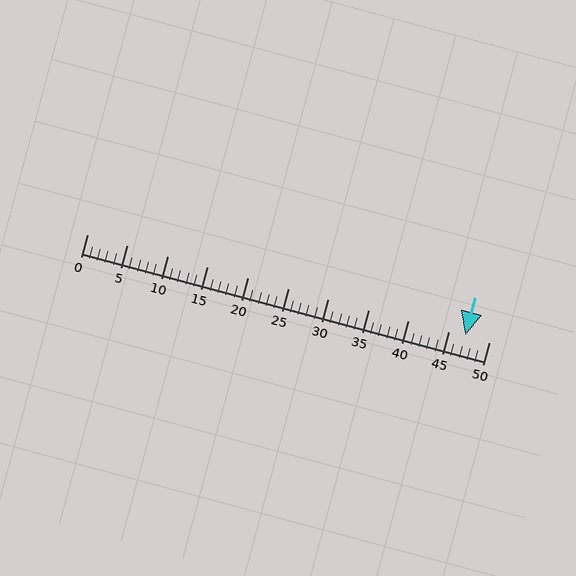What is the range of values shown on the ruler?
The ruler shows values from 0 to 50.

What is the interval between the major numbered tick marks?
The major tick marks are spaced 5 units apart.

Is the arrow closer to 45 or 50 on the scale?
The arrow is closer to 45.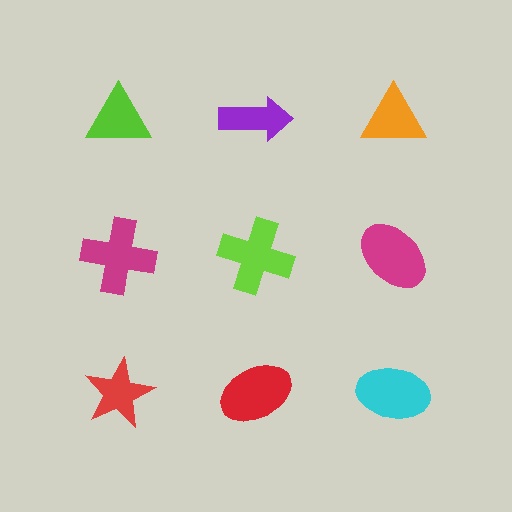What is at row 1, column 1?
A lime triangle.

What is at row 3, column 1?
A red star.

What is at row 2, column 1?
A magenta cross.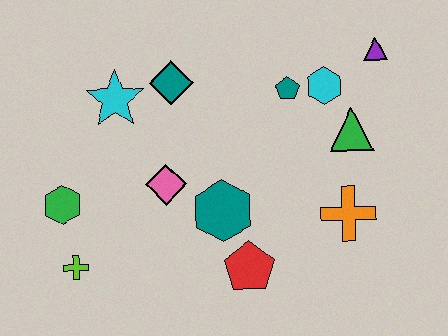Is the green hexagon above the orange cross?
Yes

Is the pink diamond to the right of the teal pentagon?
No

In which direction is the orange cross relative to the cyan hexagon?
The orange cross is below the cyan hexagon.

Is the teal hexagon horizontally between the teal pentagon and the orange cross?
No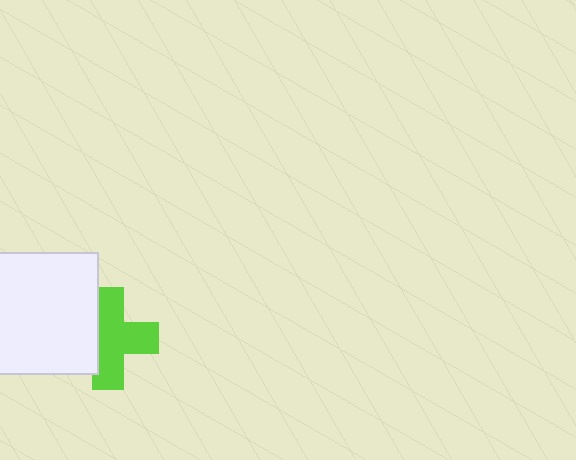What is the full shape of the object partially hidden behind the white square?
The partially hidden object is a lime cross.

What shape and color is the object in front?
The object in front is a white square.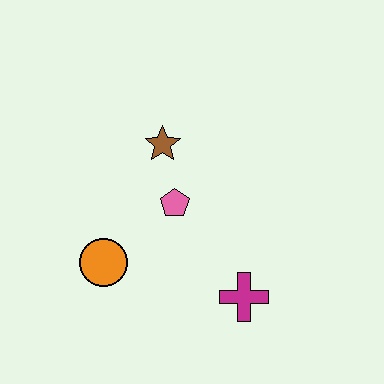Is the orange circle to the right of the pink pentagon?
No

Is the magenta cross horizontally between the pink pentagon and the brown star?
No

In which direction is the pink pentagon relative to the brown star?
The pink pentagon is below the brown star.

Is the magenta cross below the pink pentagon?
Yes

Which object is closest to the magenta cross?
The pink pentagon is closest to the magenta cross.